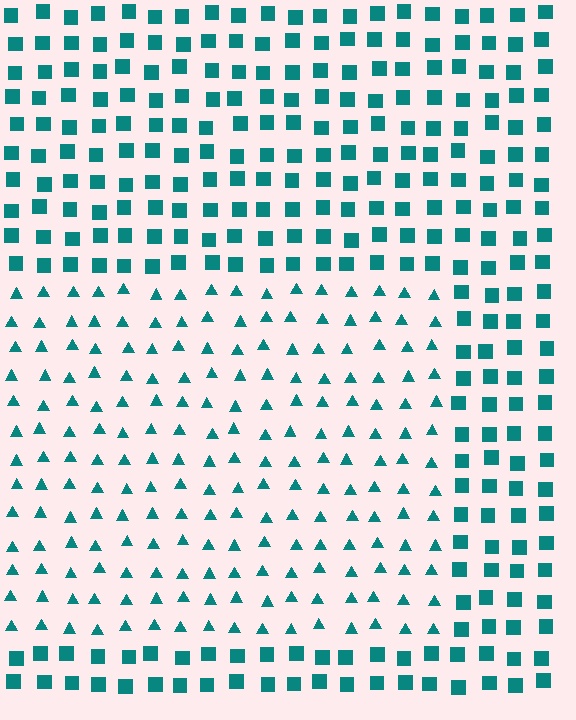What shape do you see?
I see a rectangle.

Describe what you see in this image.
The image is filled with small teal elements arranged in a uniform grid. A rectangle-shaped region contains triangles, while the surrounding area contains squares. The boundary is defined purely by the change in element shape.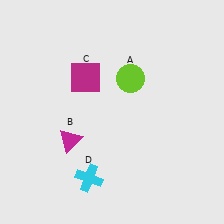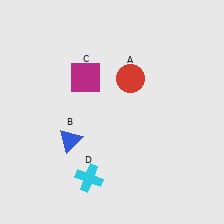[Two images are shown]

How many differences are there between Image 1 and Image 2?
There are 2 differences between the two images.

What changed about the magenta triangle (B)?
In Image 1, B is magenta. In Image 2, it changed to blue.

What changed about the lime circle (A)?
In Image 1, A is lime. In Image 2, it changed to red.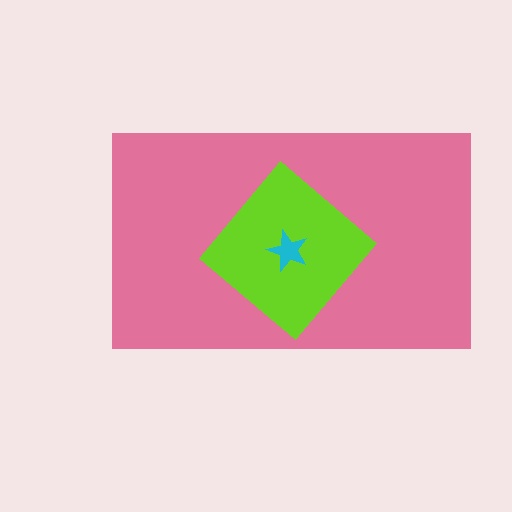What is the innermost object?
The cyan star.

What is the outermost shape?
The pink rectangle.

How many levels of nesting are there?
3.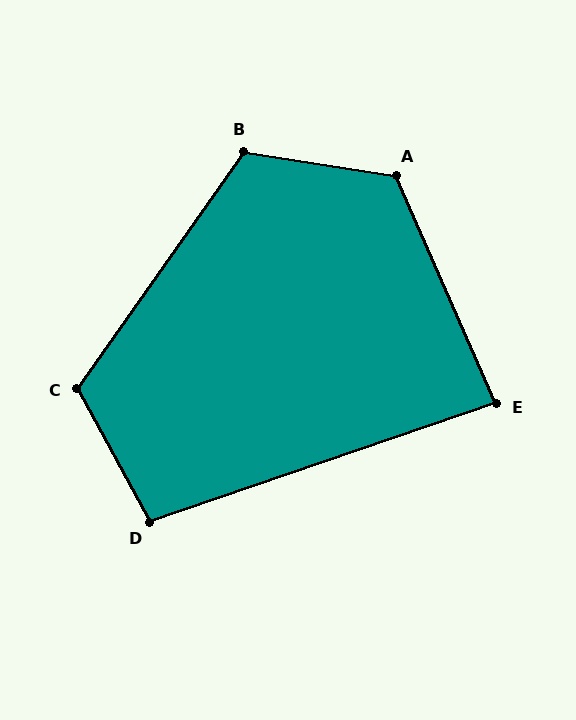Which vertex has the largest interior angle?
A, at approximately 123 degrees.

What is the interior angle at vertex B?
Approximately 116 degrees (obtuse).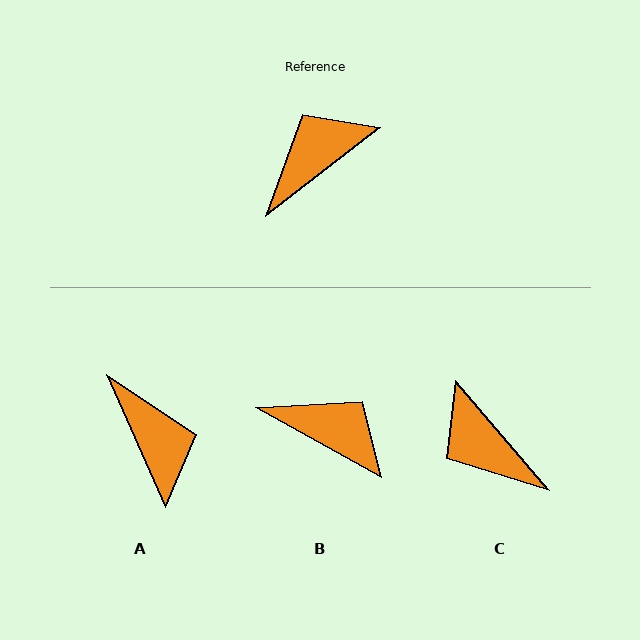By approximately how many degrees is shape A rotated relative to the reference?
Approximately 104 degrees clockwise.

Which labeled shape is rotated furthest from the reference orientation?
A, about 104 degrees away.